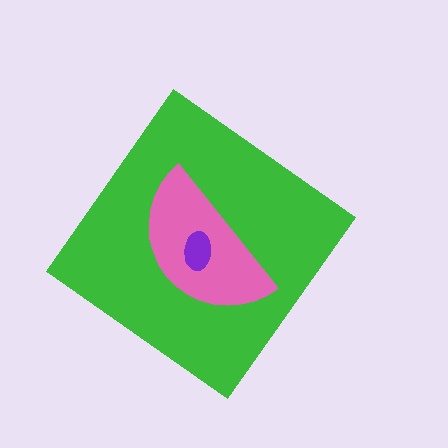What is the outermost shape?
The green diamond.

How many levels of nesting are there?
3.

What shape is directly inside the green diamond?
The pink semicircle.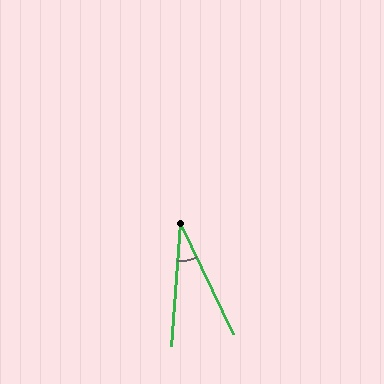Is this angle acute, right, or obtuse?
It is acute.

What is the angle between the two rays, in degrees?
Approximately 30 degrees.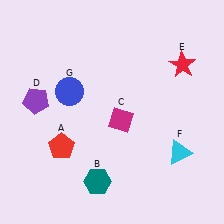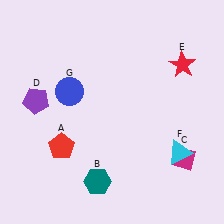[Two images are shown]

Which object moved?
The magenta diamond (C) moved right.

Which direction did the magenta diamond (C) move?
The magenta diamond (C) moved right.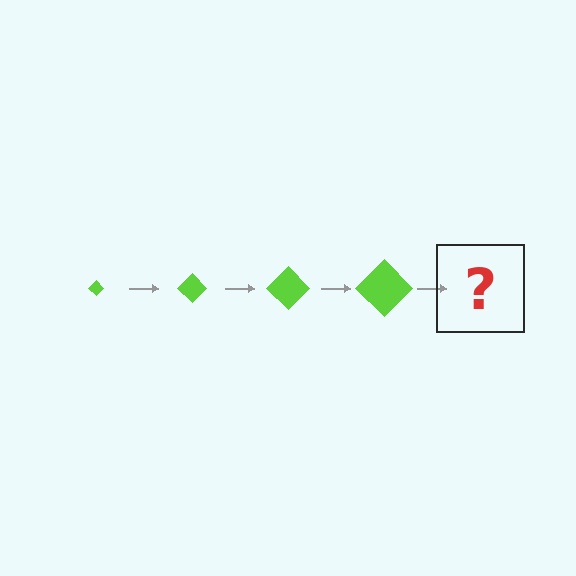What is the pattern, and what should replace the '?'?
The pattern is that the diamond gets progressively larger each step. The '?' should be a lime diamond, larger than the previous one.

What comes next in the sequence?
The next element should be a lime diamond, larger than the previous one.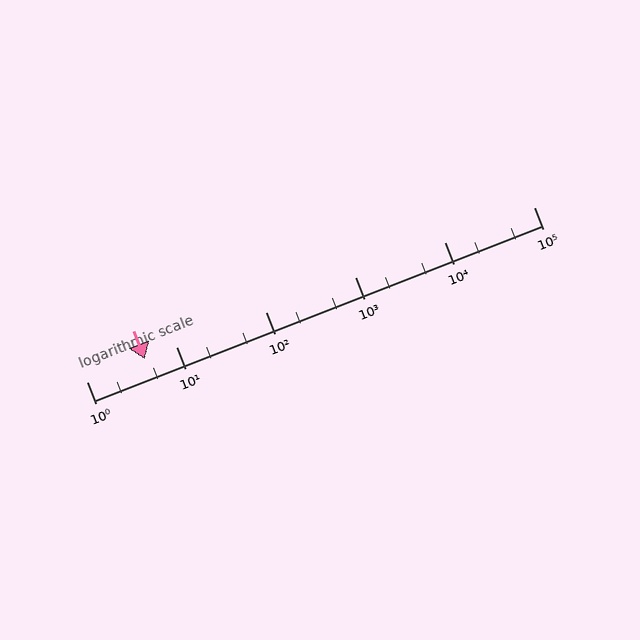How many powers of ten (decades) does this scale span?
The scale spans 5 decades, from 1 to 100000.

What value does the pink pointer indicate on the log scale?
The pointer indicates approximately 4.5.